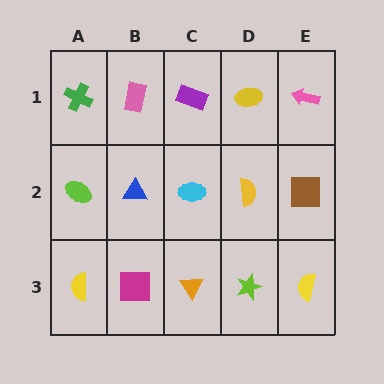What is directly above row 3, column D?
A yellow semicircle.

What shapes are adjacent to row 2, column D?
A yellow ellipse (row 1, column D), a lime star (row 3, column D), a cyan ellipse (row 2, column C), a brown square (row 2, column E).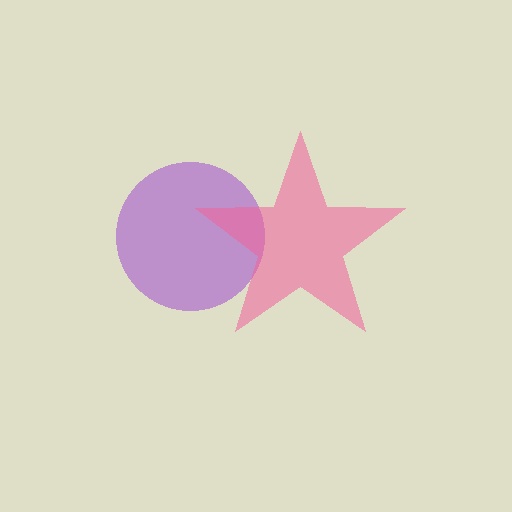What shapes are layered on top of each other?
The layered shapes are: a purple circle, a pink star.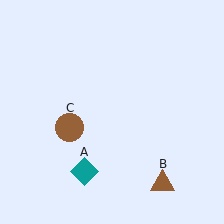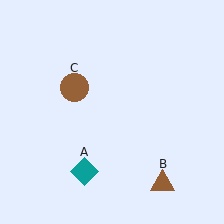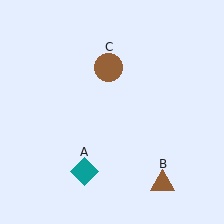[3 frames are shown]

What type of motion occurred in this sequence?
The brown circle (object C) rotated clockwise around the center of the scene.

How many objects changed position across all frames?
1 object changed position: brown circle (object C).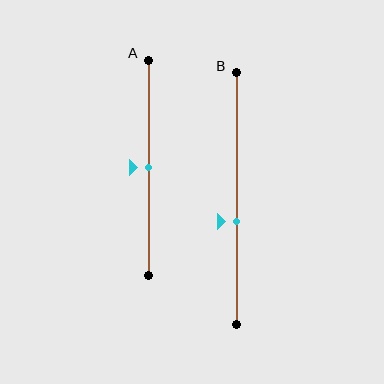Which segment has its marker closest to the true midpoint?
Segment A has its marker closest to the true midpoint.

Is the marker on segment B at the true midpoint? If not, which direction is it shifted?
No, the marker on segment B is shifted downward by about 9% of the segment length.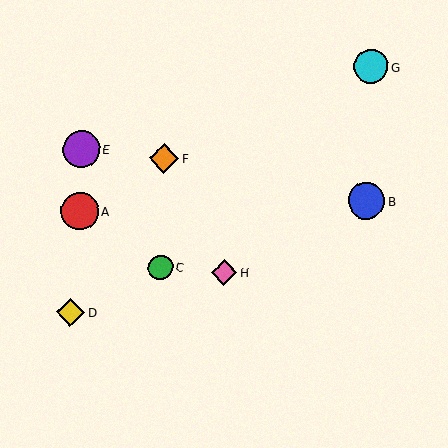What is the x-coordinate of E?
Object E is at x≈81.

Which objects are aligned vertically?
Objects C, F are aligned vertically.